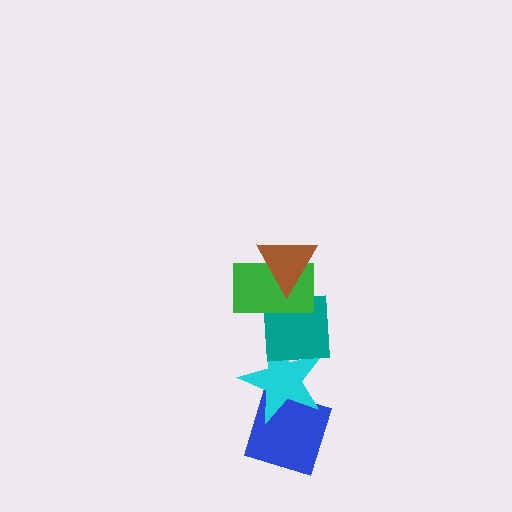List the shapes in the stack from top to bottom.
From top to bottom: the brown triangle, the green rectangle, the teal square, the cyan star, the blue diamond.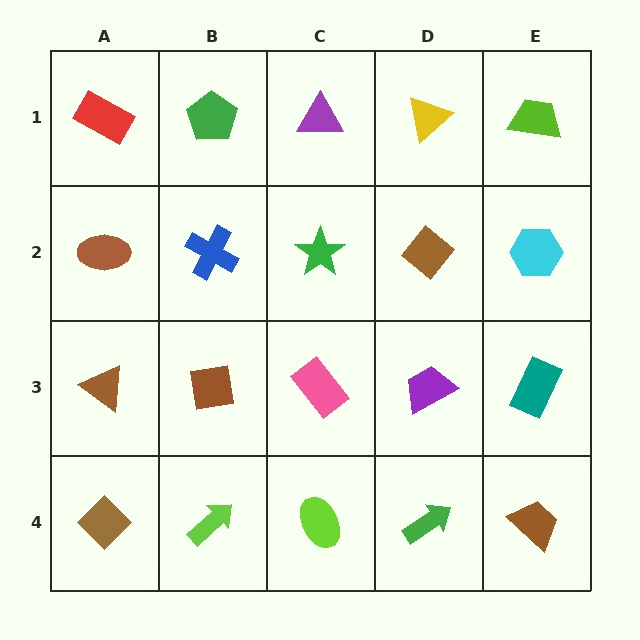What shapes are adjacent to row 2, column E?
A lime trapezoid (row 1, column E), a teal rectangle (row 3, column E), a brown diamond (row 2, column D).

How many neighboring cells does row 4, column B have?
3.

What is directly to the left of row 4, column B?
A brown diamond.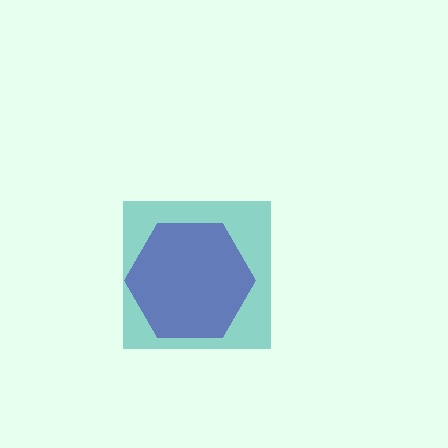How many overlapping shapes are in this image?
There are 2 overlapping shapes in the image.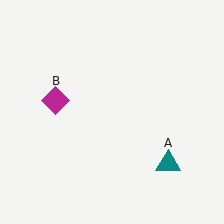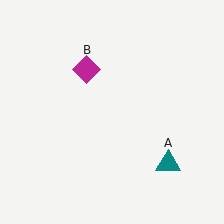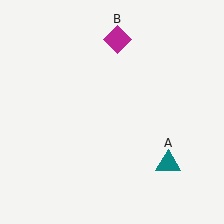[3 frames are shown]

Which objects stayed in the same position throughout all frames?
Teal triangle (object A) remained stationary.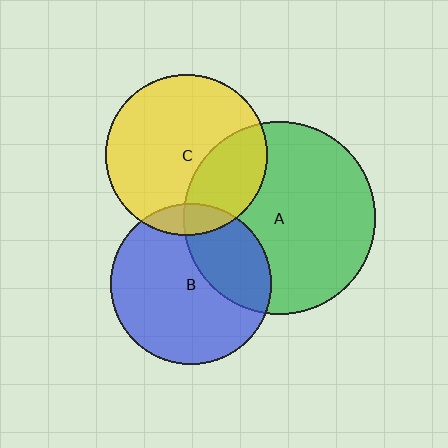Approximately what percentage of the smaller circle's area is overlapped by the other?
Approximately 30%.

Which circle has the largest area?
Circle A (green).